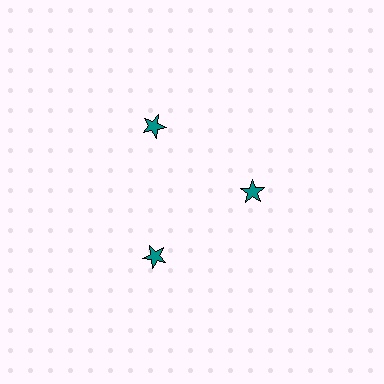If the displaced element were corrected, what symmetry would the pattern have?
It would have 3-fold rotational symmetry — the pattern would map onto itself every 120 degrees.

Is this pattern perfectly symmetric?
No. The 3 teal stars are arranged in a ring, but one element near the 3 o'clock position is pulled inward toward the center, breaking the 3-fold rotational symmetry.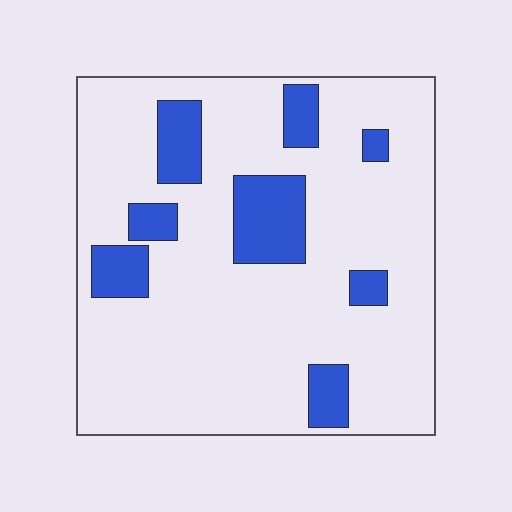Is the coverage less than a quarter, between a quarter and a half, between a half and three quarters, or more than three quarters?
Less than a quarter.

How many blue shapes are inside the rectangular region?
8.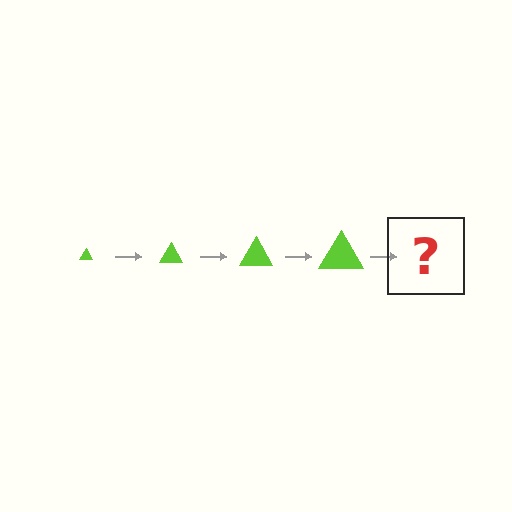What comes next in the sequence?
The next element should be a lime triangle, larger than the previous one.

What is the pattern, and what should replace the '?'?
The pattern is that the triangle gets progressively larger each step. The '?' should be a lime triangle, larger than the previous one.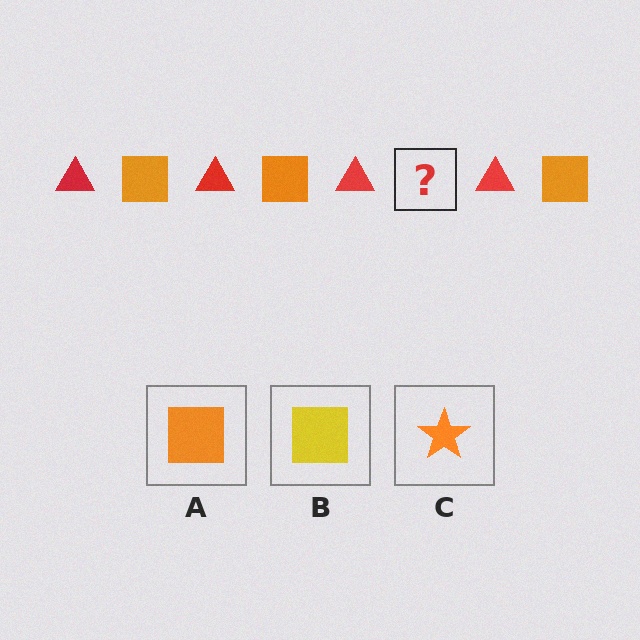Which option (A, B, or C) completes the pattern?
A.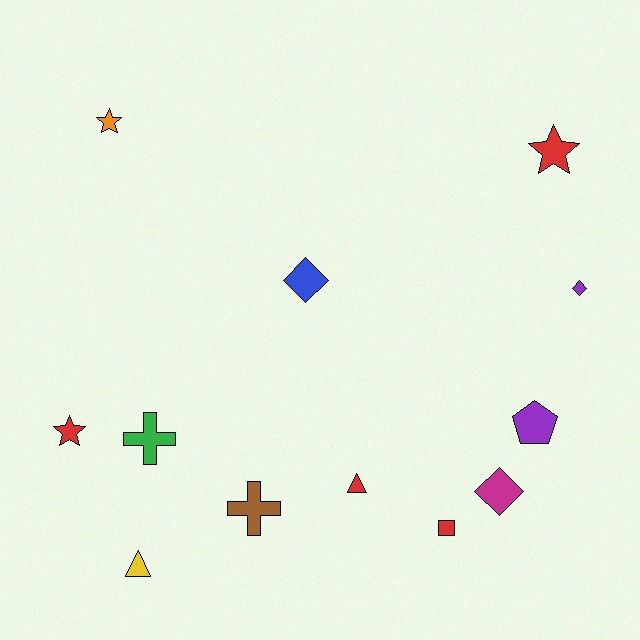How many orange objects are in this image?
There is 1 orange object.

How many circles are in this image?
There are no circles.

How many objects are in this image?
There are 12 objects.